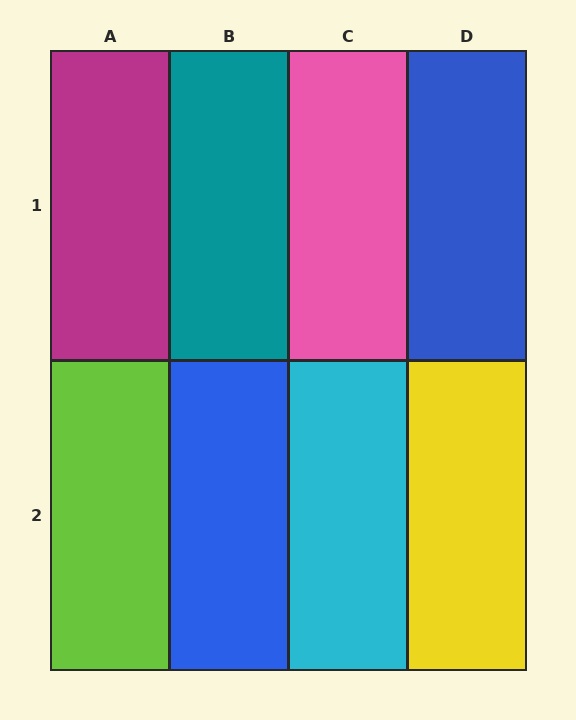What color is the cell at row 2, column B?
Blue.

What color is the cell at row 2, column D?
Yellow.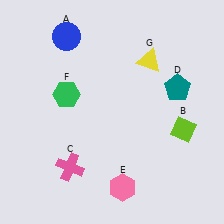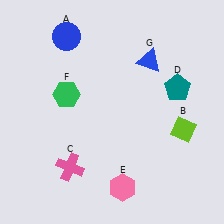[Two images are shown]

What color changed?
The triangle (G) changed from yellow in Image 1 to blue in Image 2.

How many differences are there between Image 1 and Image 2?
There is 1 difference between the two images.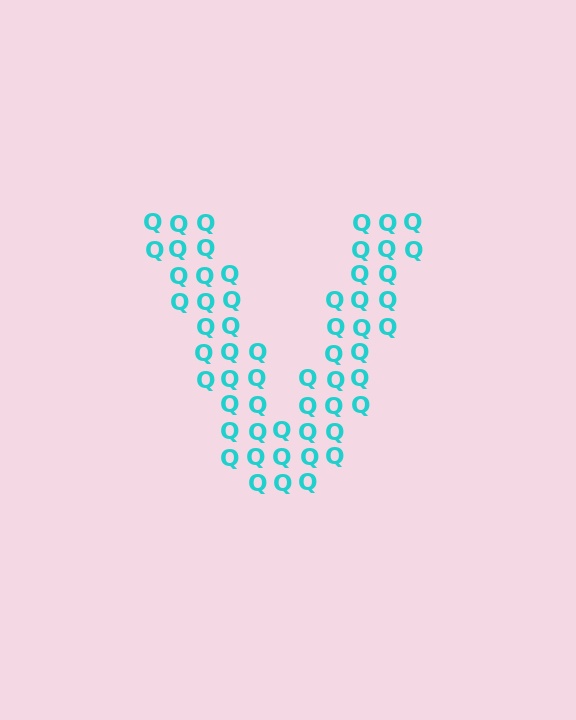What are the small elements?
The small elements are letter Q's.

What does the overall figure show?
The overall figure shows the letter V.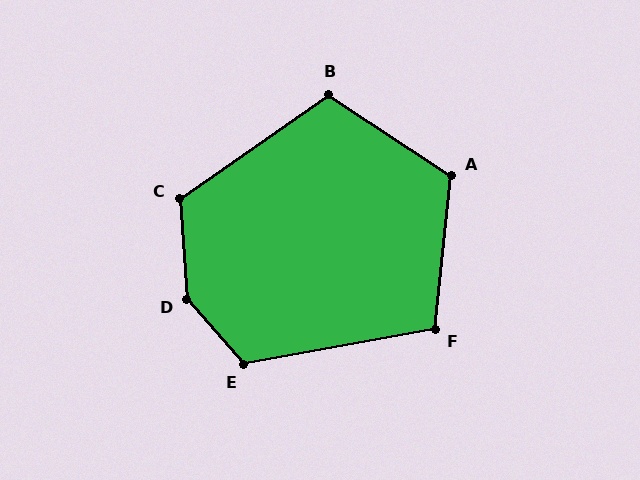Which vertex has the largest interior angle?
D, at approximately 142 degrees.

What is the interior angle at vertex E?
Approximately 121 degrees (obtuse).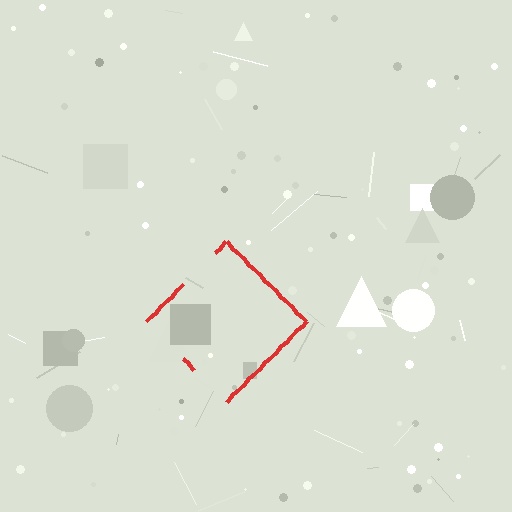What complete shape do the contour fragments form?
The contour fragments form a diamond.